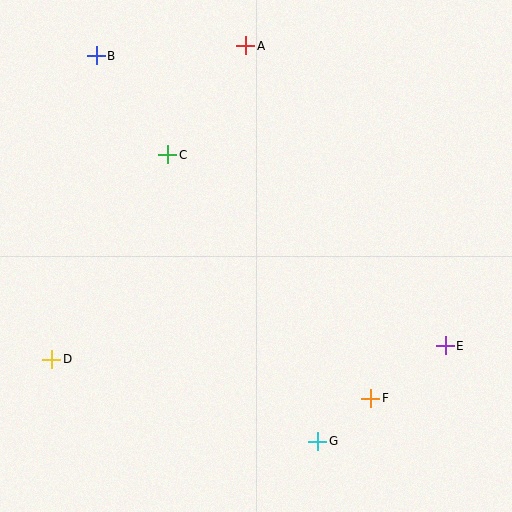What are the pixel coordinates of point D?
Point D is at (52, 359).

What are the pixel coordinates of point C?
Point C is at (168, 155).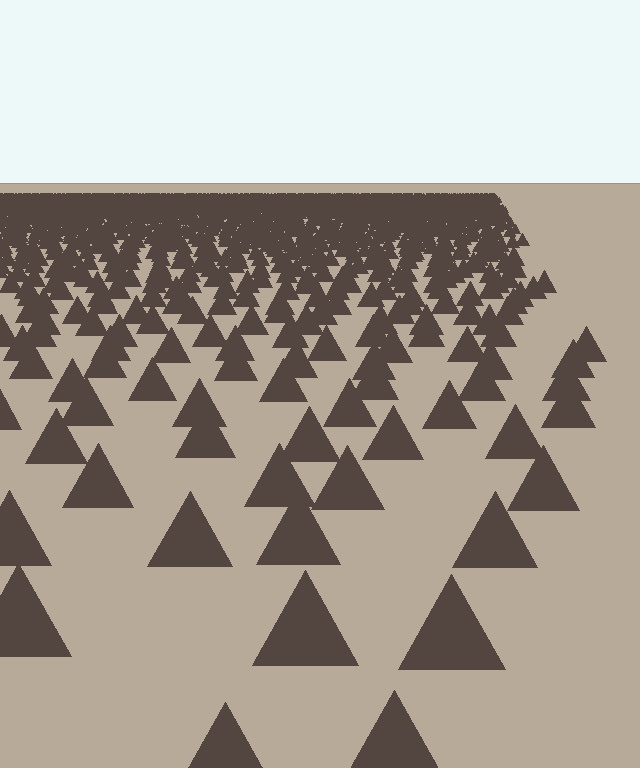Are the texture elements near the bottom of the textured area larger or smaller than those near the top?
Larger. Near the bottom, elements are closer to the viewer and appear at a bigger on-screen size.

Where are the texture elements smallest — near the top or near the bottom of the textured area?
Near the top.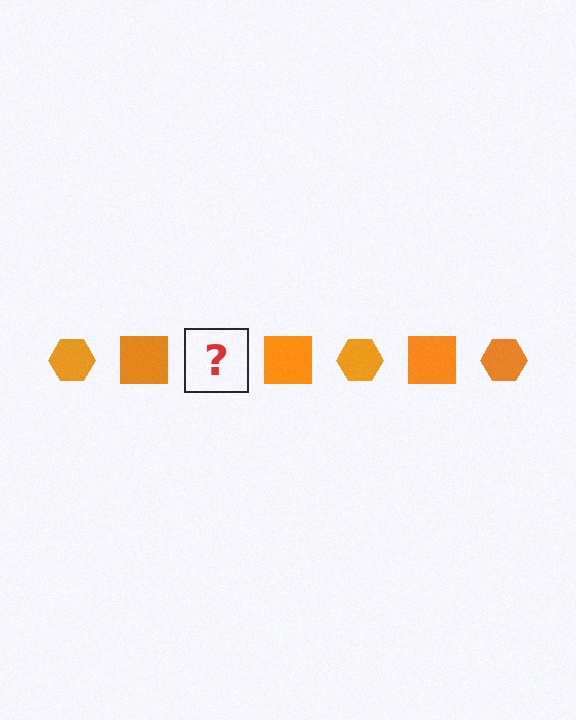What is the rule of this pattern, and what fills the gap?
The rule is that the pattern cycles through hexagon, square shapes in orange. The gap should be filled with an orange hexagon.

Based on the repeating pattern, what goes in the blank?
The blank should be an orange hexagon.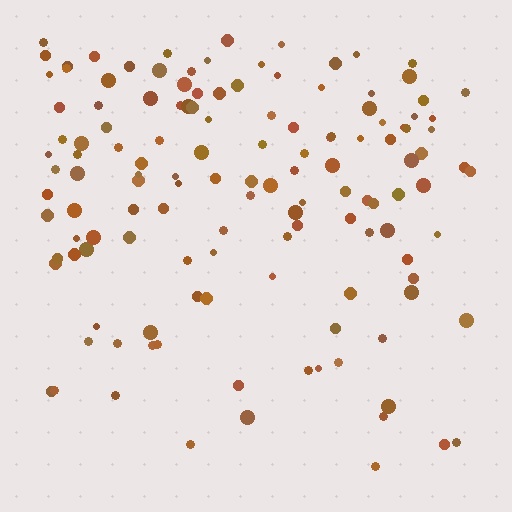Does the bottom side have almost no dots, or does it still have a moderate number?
Still a moderate number, just noticeably fewer than the top.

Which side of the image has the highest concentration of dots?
The top.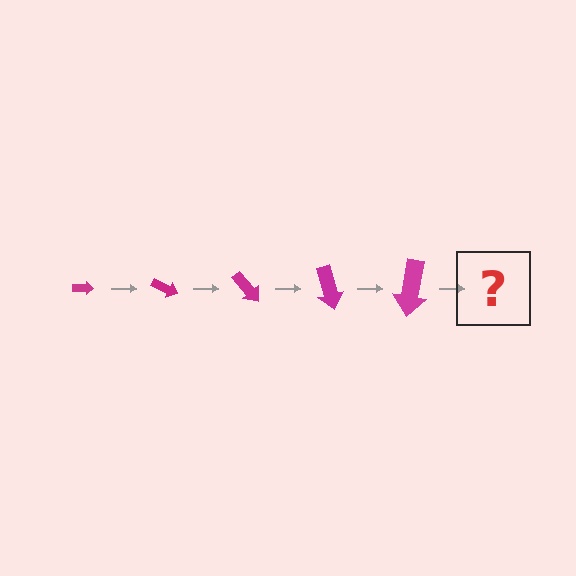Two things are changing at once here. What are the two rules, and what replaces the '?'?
The two rules are that the arrow grows larger each step and it rotates 25 degrees each step. The '?' should be an arrow, larger than the previous one and rotated 125 degrees from the start.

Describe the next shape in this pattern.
It should be an arrow, larger than the previous one and rotated 125 degrees from the start.